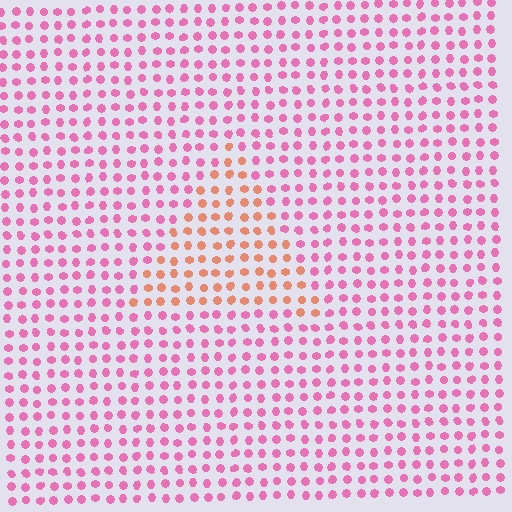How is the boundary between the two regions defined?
The boundary is defined purely by a slight shift in hue (about 47 degrees). Spacing, size, and orientation are identical on both sides.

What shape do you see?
I see a triangle.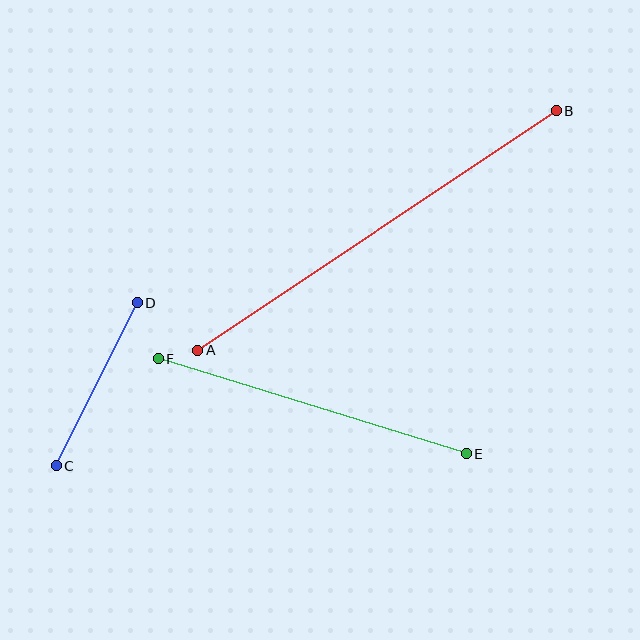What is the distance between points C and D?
The distance is approximately 182 pixels.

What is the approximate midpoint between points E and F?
The midpoint is at approximately (312, 406) pixels.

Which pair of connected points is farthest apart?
Points A and B are farthest apart.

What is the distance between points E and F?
The distance is approximately 322 pixels.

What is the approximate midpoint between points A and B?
The midpoint is at approximately (377, 231) pixels.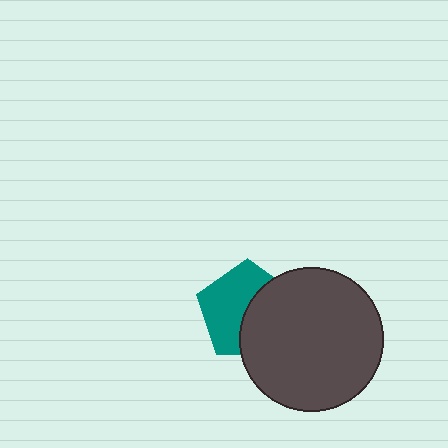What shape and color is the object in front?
The object in front is a dark gray circle.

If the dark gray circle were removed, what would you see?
You would see the complete teal pentagon.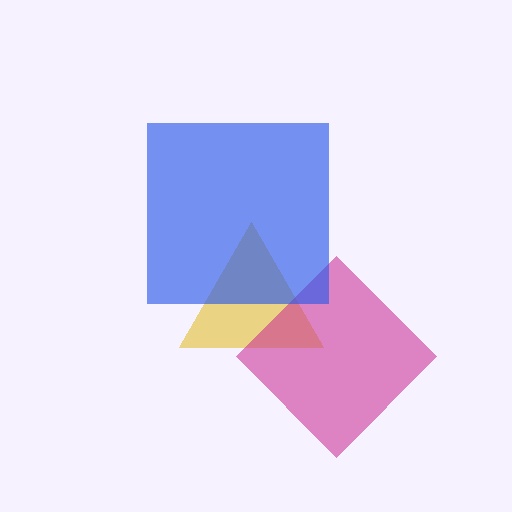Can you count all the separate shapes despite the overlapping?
Yes, there are 3 separate shapes.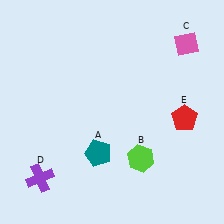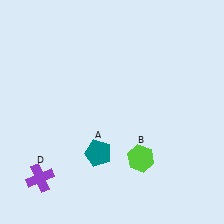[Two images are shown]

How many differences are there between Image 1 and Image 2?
There are 2 differences between the two images.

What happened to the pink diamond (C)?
The pink diamond (C) was removed in Image 2. It was in the top-right area of Image 1.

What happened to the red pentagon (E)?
The red pentagon (E) was removed in Image 2. It was in the bottom-right area of Image 1.